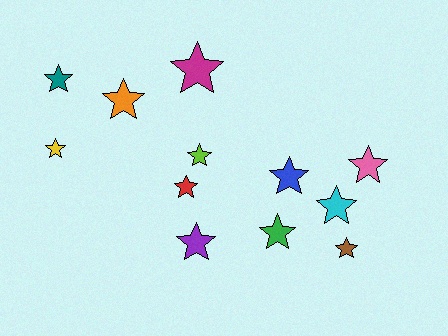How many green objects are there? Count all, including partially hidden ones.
There is 1 green object.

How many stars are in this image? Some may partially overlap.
There are 12 stars.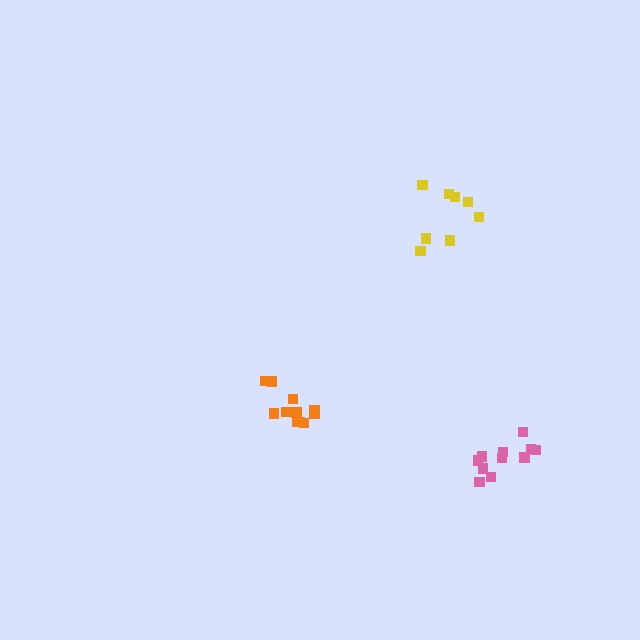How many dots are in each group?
Group 1: 11 dots, Group 2: 11 dots, Group 3: 8 dots (30 total).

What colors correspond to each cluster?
The clusters are colored: orange, pink, yellow.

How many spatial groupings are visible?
There are 3 spatial groupings.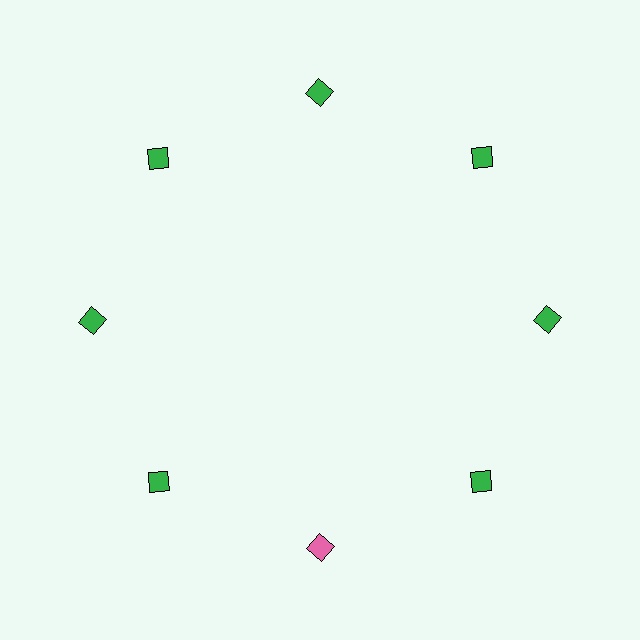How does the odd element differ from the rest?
It has a different color: pink instead of green.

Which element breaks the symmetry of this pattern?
The pink square at roughly the 6 o'clock position breaks the symmetry. All other shapes are green squares.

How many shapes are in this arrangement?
There are 8 shapes arranged in a ring pattern.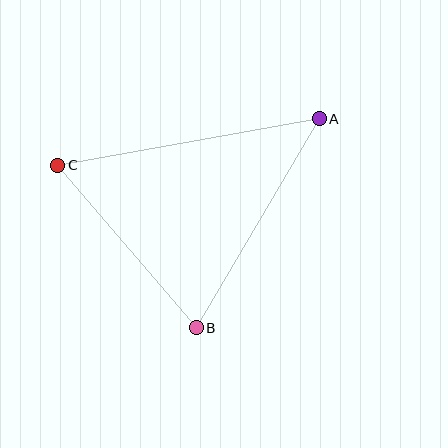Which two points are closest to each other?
Points B and C are closest to each other.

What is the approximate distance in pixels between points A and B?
The distance between A and B is approximately 242 pixels.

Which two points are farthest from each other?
Points A and C are farthest from each other.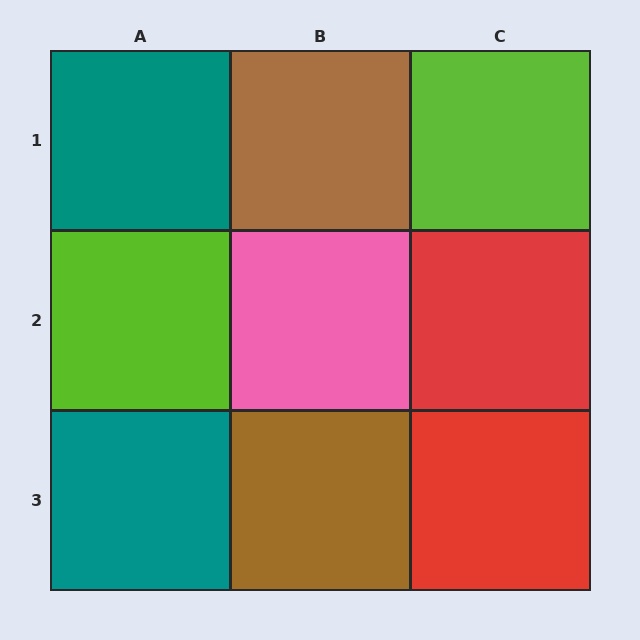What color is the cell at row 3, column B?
Brown.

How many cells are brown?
2 cells are brown.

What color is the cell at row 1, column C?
Lime.